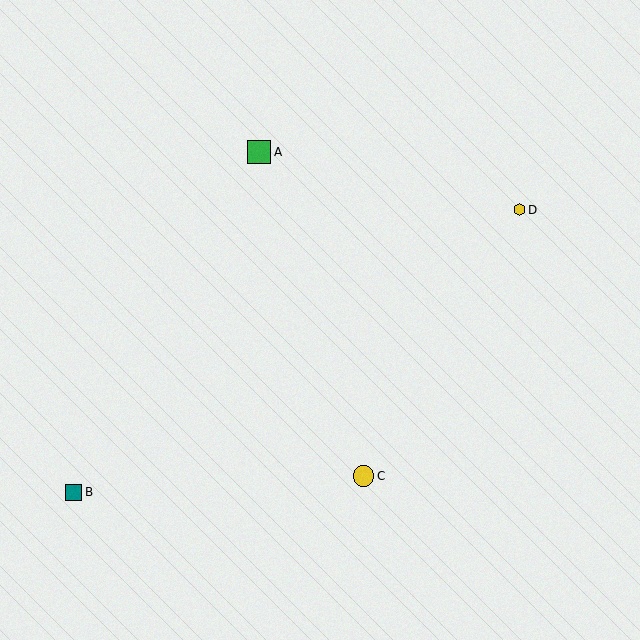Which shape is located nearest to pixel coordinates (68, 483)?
The teal square (labeled B) at (74, 492) is nearest to that location.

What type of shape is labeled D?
Shape D is a yellow hexagon.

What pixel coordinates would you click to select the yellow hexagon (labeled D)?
Click at (519, 210) to select the yellow hexagon D.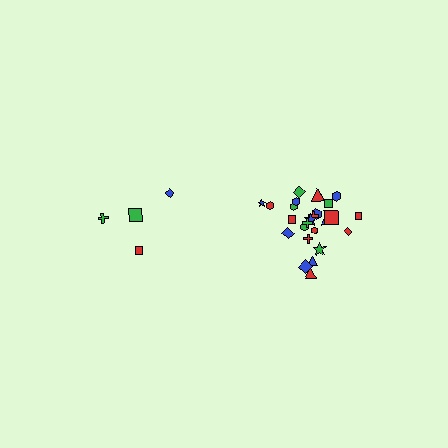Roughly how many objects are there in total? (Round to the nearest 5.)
Roughly 30 objects in total.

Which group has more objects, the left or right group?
The right group.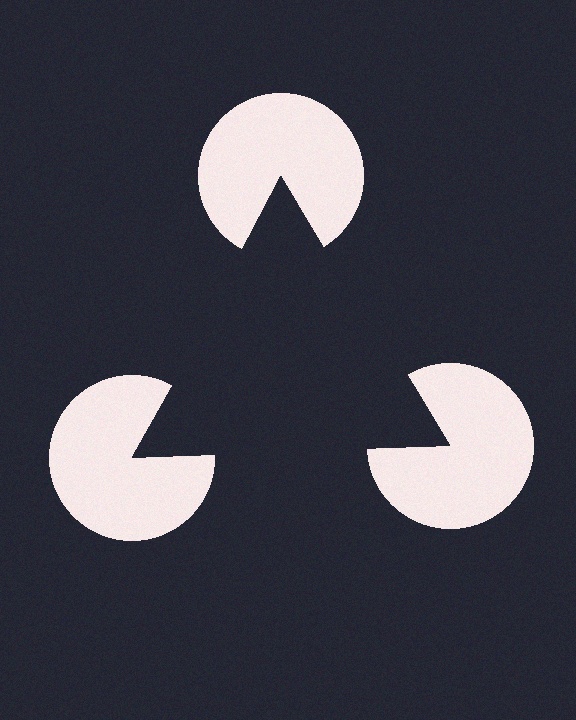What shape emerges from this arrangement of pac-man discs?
An illusory triangle — its edges are inferred from the aligned wedge cuts in the pac-man discs, not physically drawn.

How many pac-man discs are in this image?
There are 3 — one at each vertex of the illusory triangle.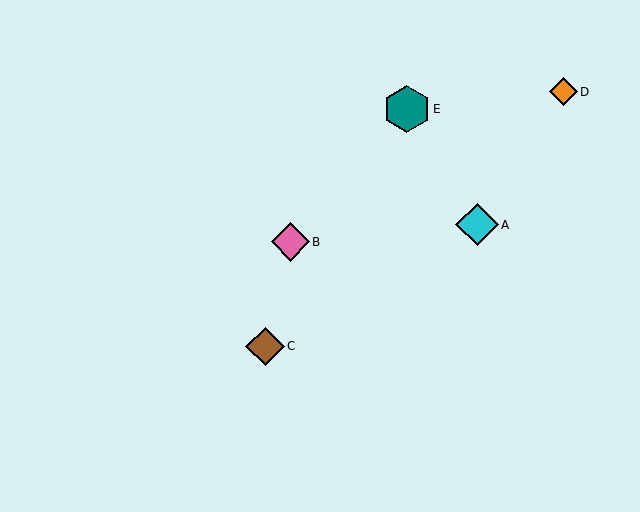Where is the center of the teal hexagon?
The center of the teal hexagon is at (407, 109).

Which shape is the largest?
The teal hexagon (labeled E) is the largest.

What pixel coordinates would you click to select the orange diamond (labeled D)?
Click at (564, 92) to select the orange diamond D.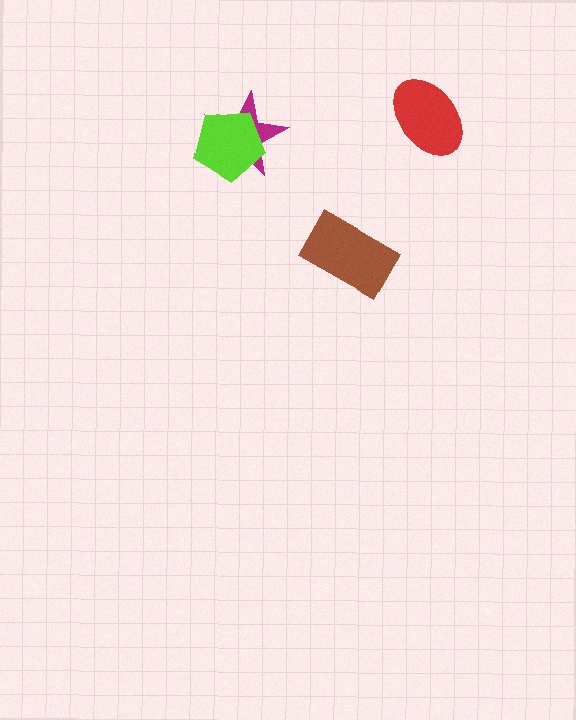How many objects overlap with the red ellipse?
0 objects overlap with the red ellipse.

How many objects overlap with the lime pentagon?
1 object overlaps with the lime pentagon.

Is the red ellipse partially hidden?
No, no other shape covers it.